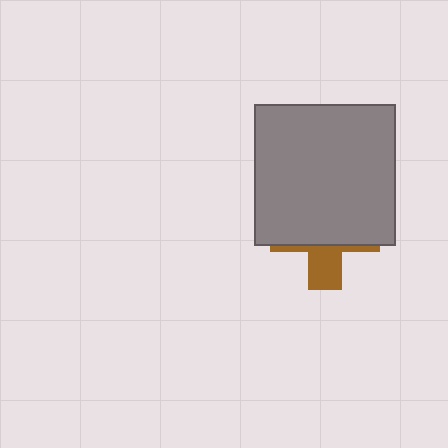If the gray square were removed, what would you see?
You would see the complete brown cross.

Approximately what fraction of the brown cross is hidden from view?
Roughly 69% of the brown cross is hidden behind the gray square.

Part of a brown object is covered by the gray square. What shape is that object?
It is a cross.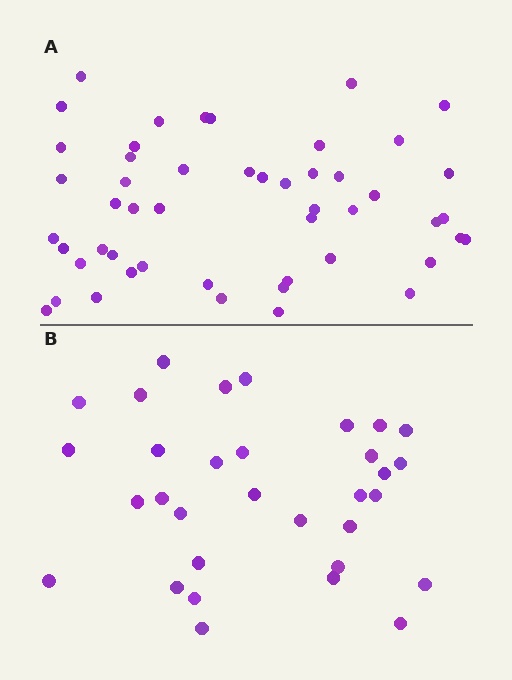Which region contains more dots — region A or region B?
Region A (the top region) has more dots.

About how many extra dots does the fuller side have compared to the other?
Region A has approximately 20 more dots than region B.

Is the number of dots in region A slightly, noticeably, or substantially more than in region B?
Region A has substantially more. The ratio is roughly 1.6 to 1.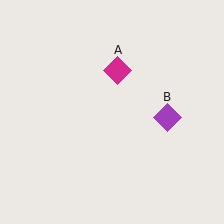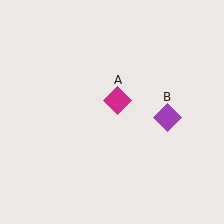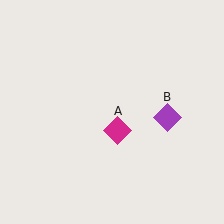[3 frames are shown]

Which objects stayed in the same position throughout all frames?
Purple diamond (object B) remained stationary.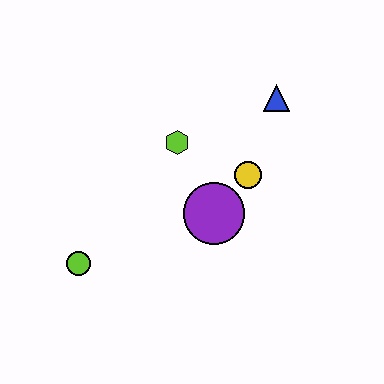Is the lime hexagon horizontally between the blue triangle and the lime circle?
Yes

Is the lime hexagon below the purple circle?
No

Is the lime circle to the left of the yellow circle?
Yes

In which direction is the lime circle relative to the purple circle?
The lime circle is to the left of the purple circle.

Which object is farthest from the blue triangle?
The lime circle is farthest from the blue triangle.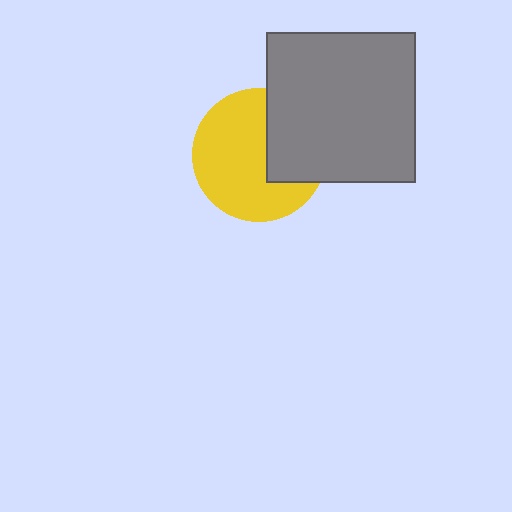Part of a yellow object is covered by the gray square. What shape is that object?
It is a circle.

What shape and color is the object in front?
The object in front is a gray square.